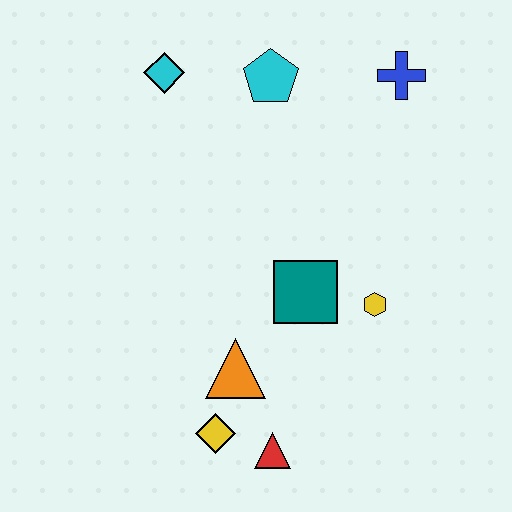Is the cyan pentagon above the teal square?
Yes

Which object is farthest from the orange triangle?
The blue cross is farthest from the orange triangle.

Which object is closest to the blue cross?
The cyan pentagon is closest to the blue cross.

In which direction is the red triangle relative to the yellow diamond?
The red triangle is to the right of the yellow diamond.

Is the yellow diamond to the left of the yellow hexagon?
Yes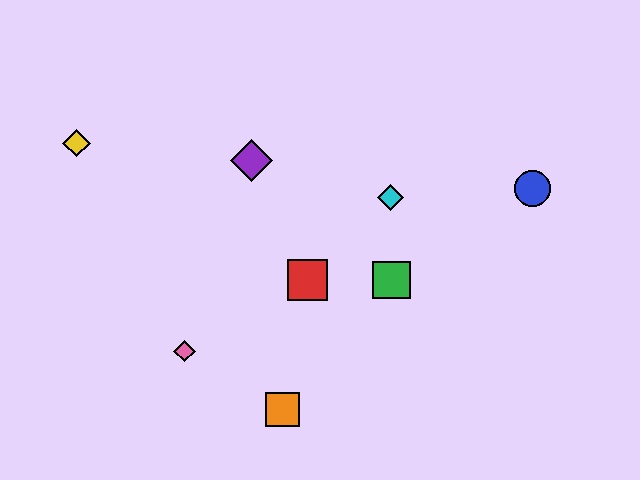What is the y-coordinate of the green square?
The green square is at y≈280.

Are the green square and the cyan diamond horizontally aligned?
No, the green square is at y≈280 and the cyan diamond is at y≈198.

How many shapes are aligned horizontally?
2 shapes (the red square, the green square) are aligned horizontally.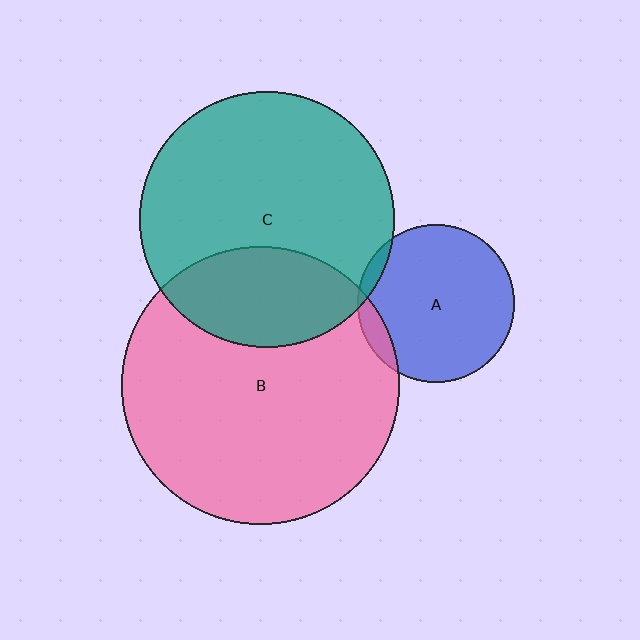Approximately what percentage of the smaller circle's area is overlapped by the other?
Approximately 30%.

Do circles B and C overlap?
Yes.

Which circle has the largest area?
Circle B (pink).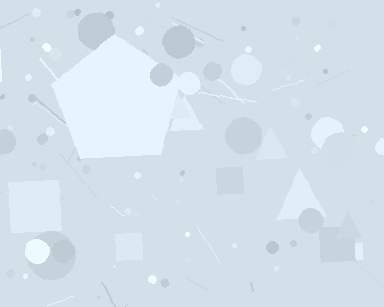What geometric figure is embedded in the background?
A pentagon is embedded in the background.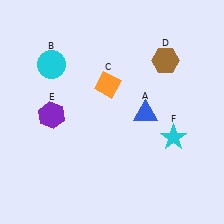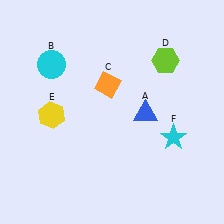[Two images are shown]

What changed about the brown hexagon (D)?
In Image 1, D is brown. In Image 2, it changed to lime.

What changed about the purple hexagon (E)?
In Image 1, E is purple. In Image 2, it changed to yellow.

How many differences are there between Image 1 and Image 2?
There are 2 differences between the two images.